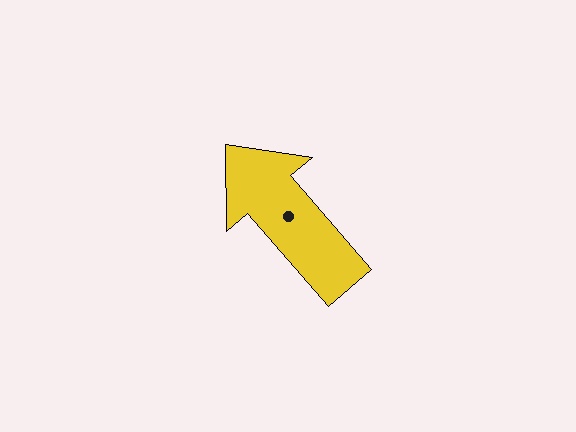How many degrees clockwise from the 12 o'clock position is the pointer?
Approximately 319 degrees.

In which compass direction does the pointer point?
Northwest.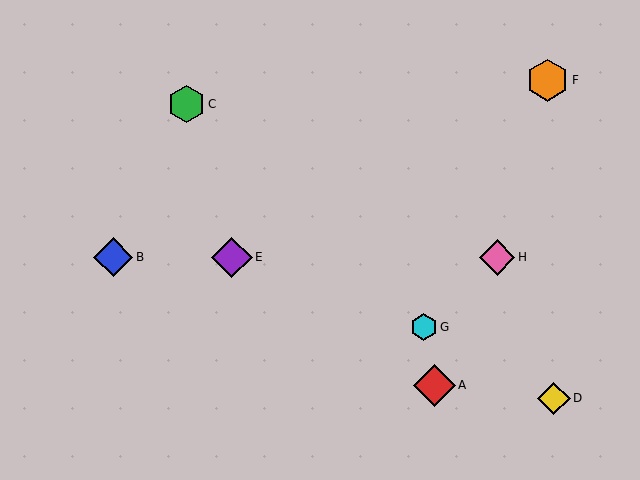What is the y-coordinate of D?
Object D is at y≈398.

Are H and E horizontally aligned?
Yes, both are at y≈257.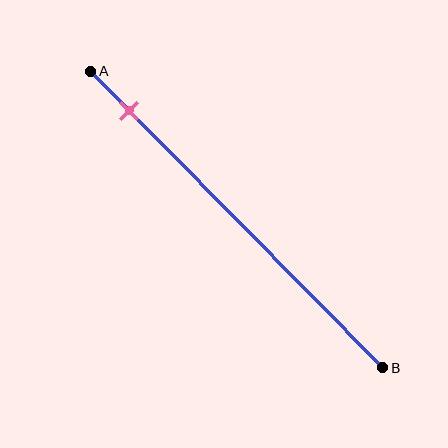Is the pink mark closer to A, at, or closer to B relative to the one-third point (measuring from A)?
The pink mark is closer to point A than the one-third point of segment AB.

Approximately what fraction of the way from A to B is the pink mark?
The pink mark is approximately 15% of the way from A to B.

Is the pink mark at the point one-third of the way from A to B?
No, the mark is at about 15% from A, not at the 33% one-third point.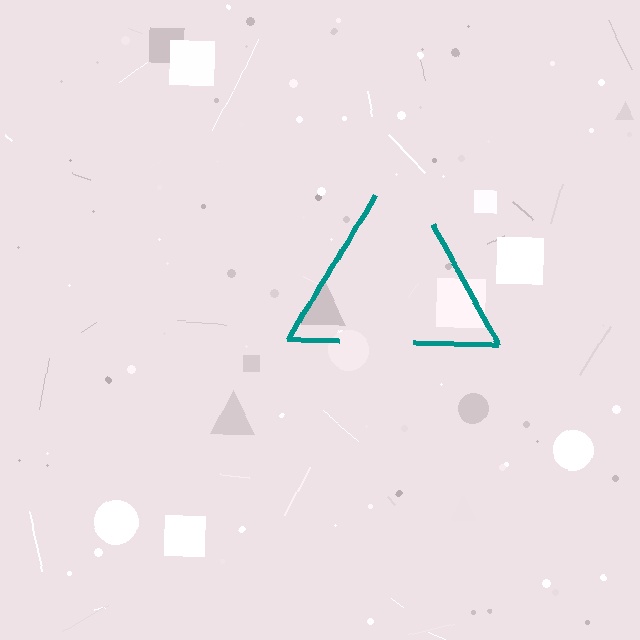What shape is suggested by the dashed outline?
The dashed outline suggests a triangle.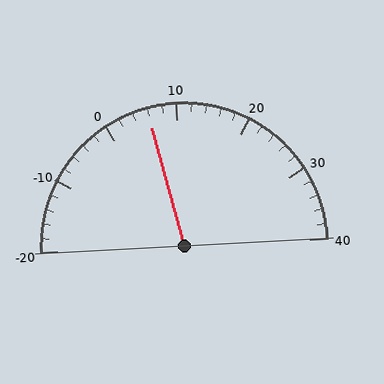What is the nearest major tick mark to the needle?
The nearest major tick mark is 10.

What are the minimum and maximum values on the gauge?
The gauge ranges from -20 to 40.